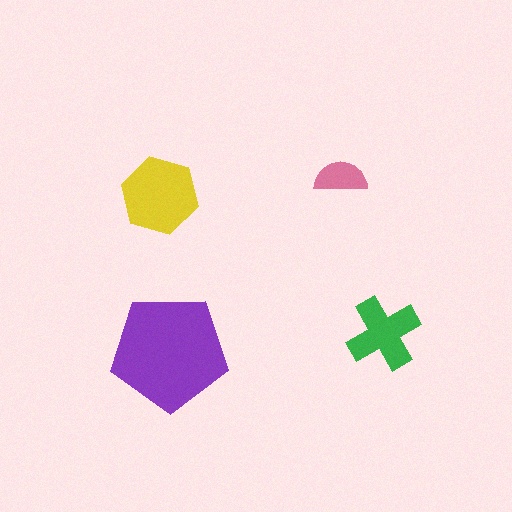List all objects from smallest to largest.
The pink semicircle, the green cross, the yellow hexagon, the purple pentagon.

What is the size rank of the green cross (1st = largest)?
3rd.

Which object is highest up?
The pink semicircle is topmost.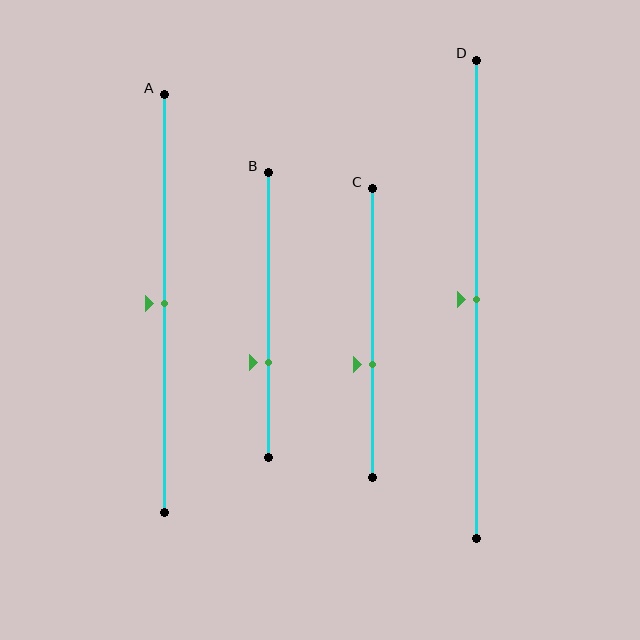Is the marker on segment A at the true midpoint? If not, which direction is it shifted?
Yes, the marker on segment A is at the true midpoint.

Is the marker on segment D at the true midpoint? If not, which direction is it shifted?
Yes, the marker on segment D is at the true midpoint.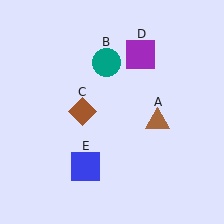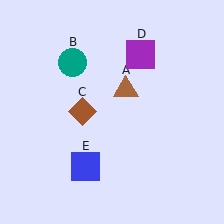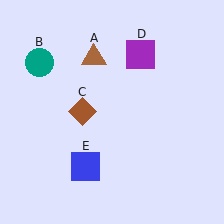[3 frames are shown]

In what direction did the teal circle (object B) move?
The teal circle (object B) moved left.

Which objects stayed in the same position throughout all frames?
Brown diamond (object C) and purple square (object D) and blue square (object E) remained stationary.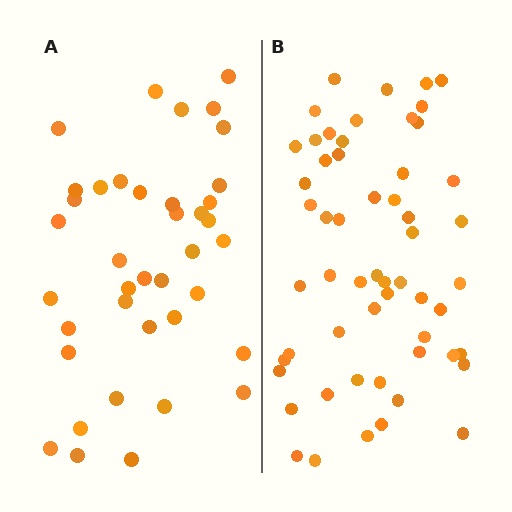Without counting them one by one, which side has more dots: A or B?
Region B (the right region) has more dots.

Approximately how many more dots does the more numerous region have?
Region B has approximately 15 more dots than region A.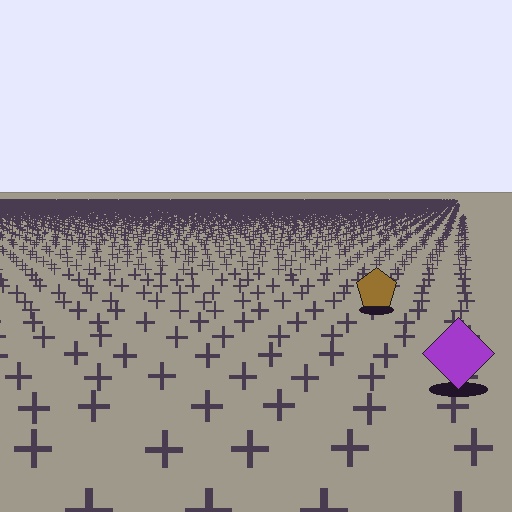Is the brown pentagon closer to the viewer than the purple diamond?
No. The purple diamond is closer — you can tell from the texture gradient: the ground texture is coarser near it.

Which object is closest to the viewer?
The purple diamond is closest. The texture marks near it are larger and more spread out.